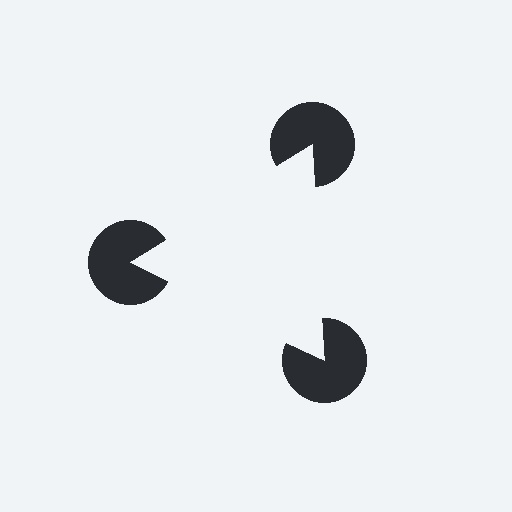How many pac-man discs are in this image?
There are 3 — one at each vertex of the illusory triangle.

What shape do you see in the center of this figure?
An illusory triangle — its edges are inferred from the aligned wedge cuts in the pac-man discs, not physically drawn.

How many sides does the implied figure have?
3 sides.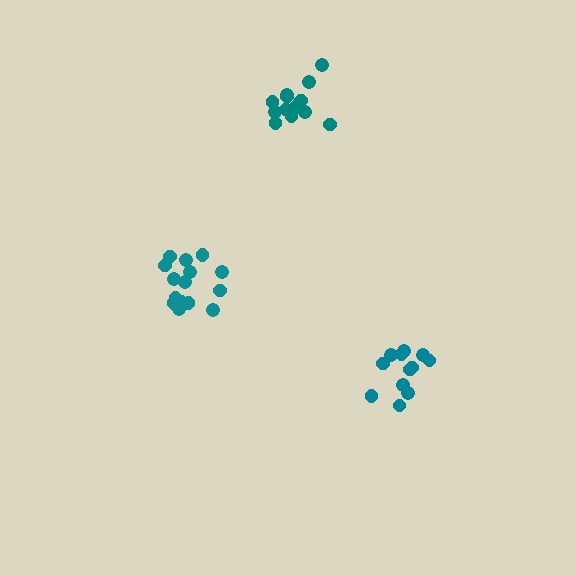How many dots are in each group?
Group 1: 13 dots, Group 2: 15 dots, Group 3: 12 dots (40 total).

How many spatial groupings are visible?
There are 3 spatial groupings.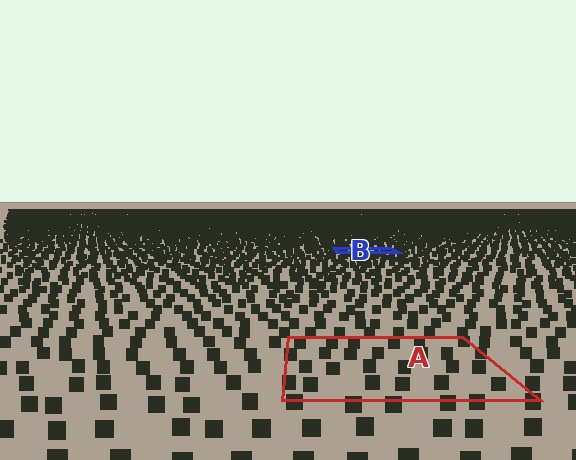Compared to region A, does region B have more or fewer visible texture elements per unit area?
Region B has more texture elements per unit area — they are packed more densely because it is farther away.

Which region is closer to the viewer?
Region A is closer. The texture elements there are larger and more spread out.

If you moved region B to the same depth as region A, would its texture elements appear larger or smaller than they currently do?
They would appear larger. At a closer depth, the same texture elements are projected at a bigger on-screen size.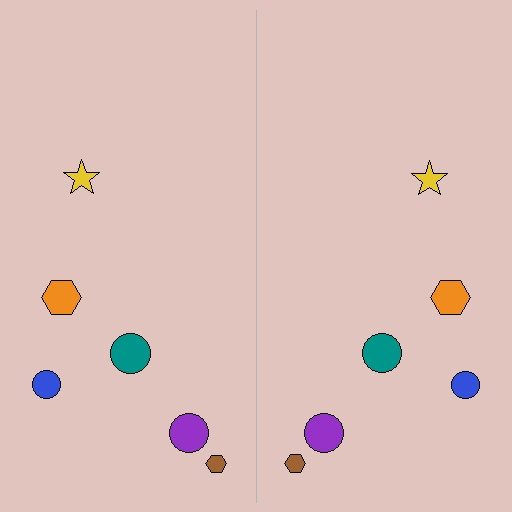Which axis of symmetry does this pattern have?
The pattern has a vertical axis of symmetry running through the center of the image.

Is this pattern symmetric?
Yes, this pattern has bilateral (reflection) symmetry.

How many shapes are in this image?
There are 12 shapes in this image.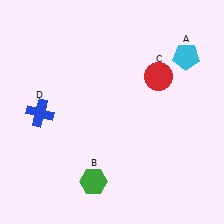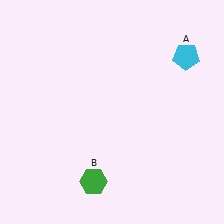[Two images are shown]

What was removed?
The red circle (C), the blue cross (D) were removed in Image 2.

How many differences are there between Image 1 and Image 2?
There are 2 differences between the two images.